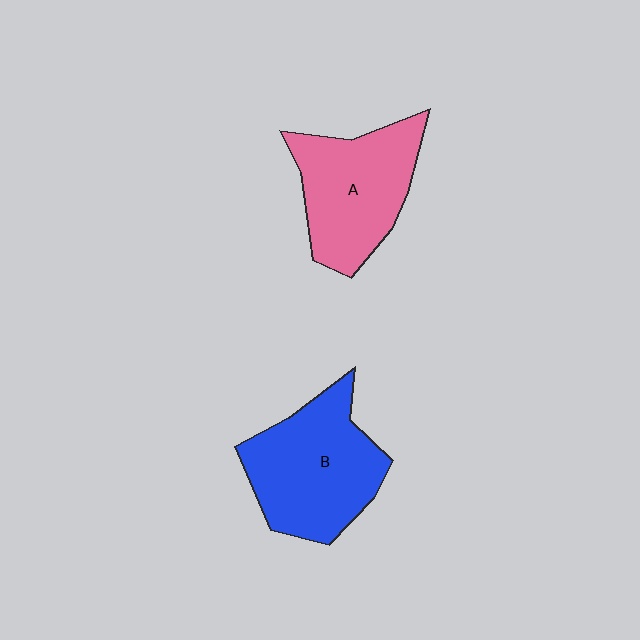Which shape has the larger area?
Shape B (blue).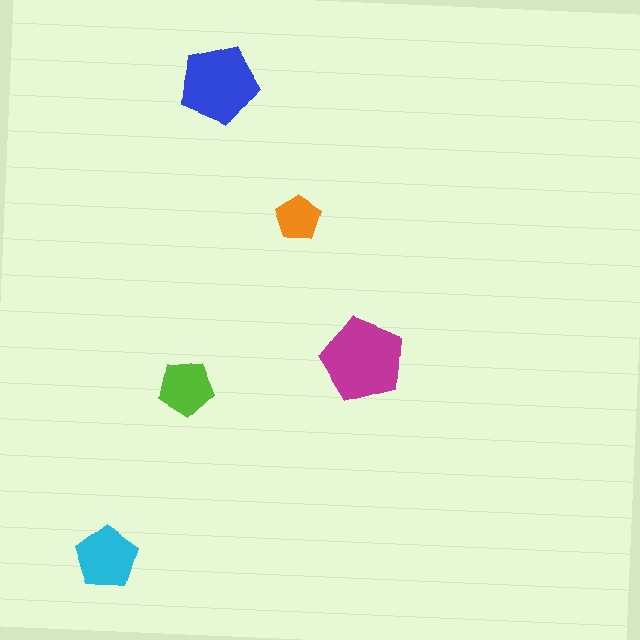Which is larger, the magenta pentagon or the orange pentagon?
The magenta one.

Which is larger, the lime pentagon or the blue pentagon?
The blue one.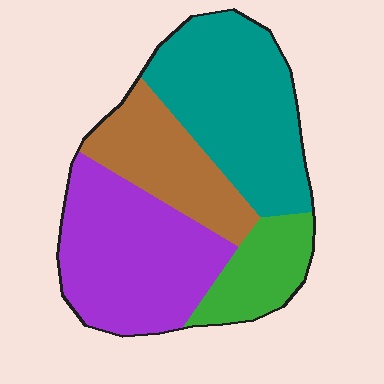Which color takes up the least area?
Green, at roughly 15%.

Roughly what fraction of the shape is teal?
Teal takes up about one third (1/3) of the shape.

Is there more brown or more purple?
Purple.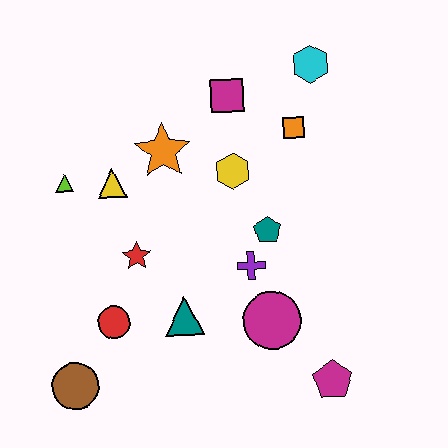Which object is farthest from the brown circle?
The cyan hexagon is farthest from the brown circle.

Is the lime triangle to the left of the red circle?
Yes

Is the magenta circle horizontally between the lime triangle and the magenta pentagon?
Yes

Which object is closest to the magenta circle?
The purple cross is closest to the magenta circle.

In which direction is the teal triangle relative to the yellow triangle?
The teal triangle is below the yellow triangle.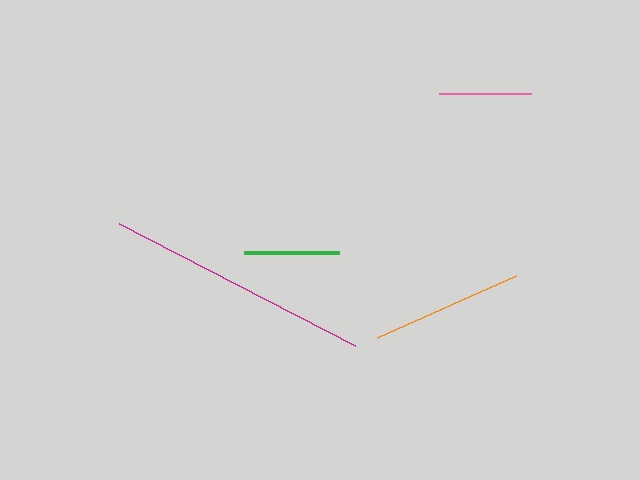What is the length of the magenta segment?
The magenta segment is approximately 265 pixels long.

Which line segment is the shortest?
The pink line is the shortest at approximately 92 pixels.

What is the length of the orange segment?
The orange segment is approximately 152 pixels long.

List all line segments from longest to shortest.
From longest to shortest: magenta, orange, green, pink.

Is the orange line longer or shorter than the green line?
The orange line is longer than the green line.